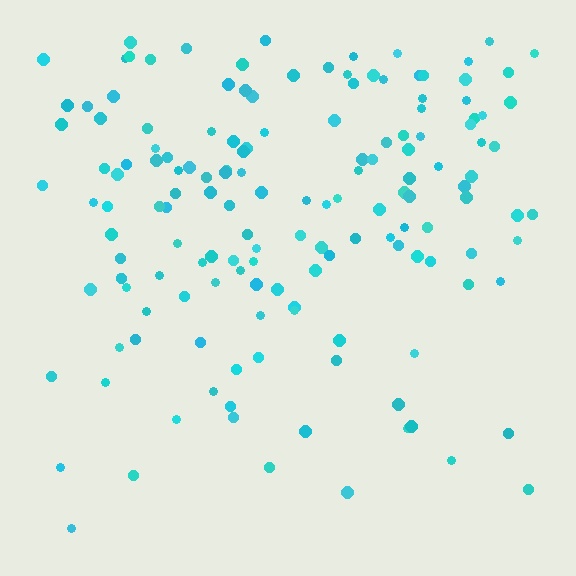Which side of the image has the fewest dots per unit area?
The bottom.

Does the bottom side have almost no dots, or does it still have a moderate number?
Still a moderate number, just noticeably fewer than the top.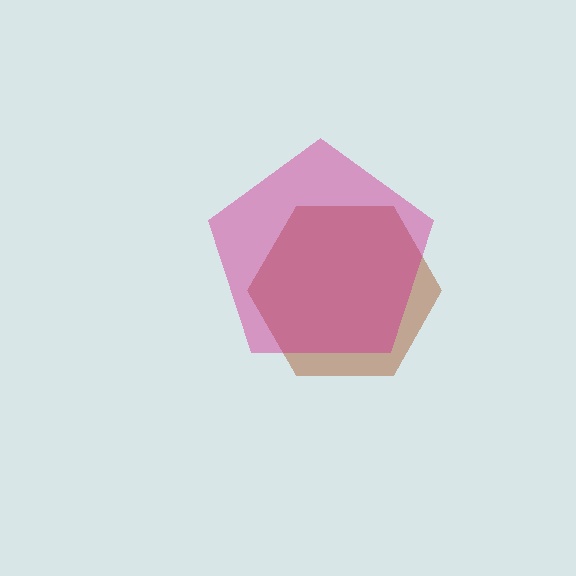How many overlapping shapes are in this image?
There are 2 overlapping shapes in the image.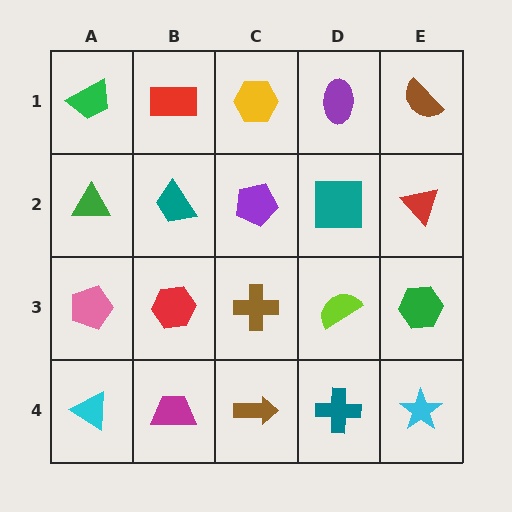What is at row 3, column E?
A green hexagon.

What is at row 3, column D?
A lime semicircle.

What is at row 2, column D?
A teal square.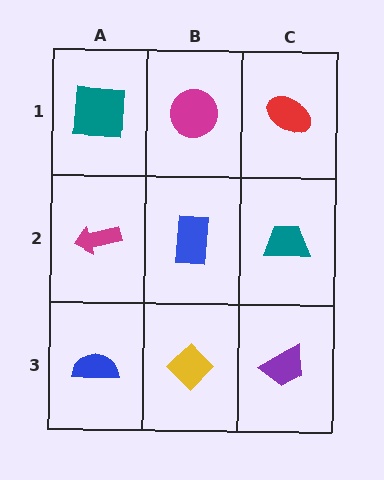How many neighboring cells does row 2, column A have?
3.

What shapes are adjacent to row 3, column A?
A magenta arrow (row 2, column A), a yellow diamond (row 3, column B).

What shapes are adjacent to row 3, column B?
A blue rectangle (row 2, column B), a blue semicircle (row 3, column A), a purple trapezoid (row 3, column C).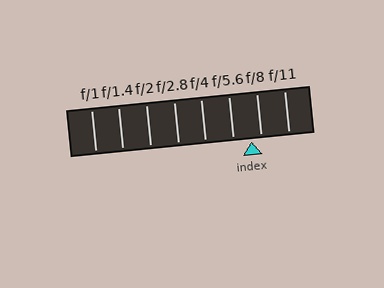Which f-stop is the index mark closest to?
The index mark is closest to f/8.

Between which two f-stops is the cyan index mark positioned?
The index mark is between f/5.6 and f/8.